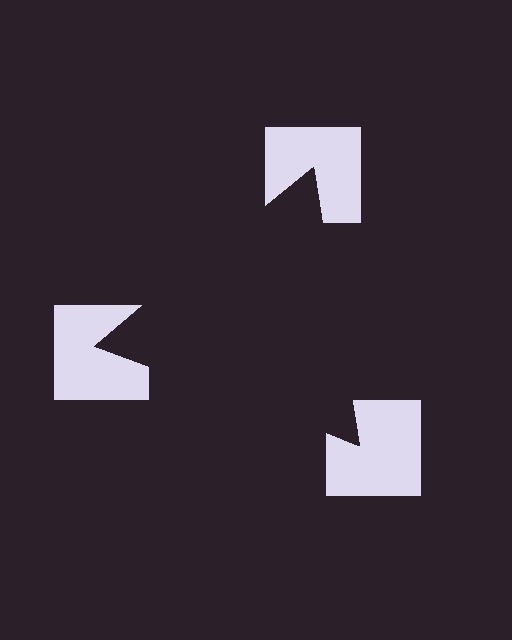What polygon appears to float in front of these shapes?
An illusory triangle — its edges are inferred from the aligned wedge cuts in the notched squares, not physically drawn.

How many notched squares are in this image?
There are 3 — one at each vertex of the illusory triangle.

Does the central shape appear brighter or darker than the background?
It typically appears slightly darker than the background, even though no actual brightness change is drawn.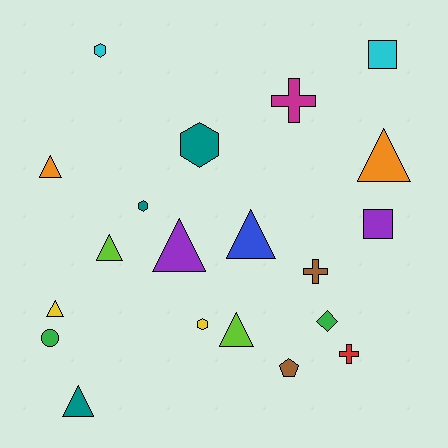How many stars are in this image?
There are no stars.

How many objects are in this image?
There are 20 objects.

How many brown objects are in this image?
There are 2 brown objects.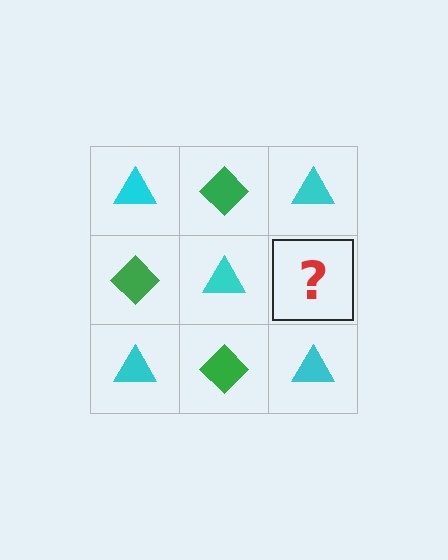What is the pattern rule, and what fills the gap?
The rule is that it alternates cyan triangle and green diamond in a checkerboard pattern. The gap should be filled with a green diamond.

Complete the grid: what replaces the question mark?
The question mark should be replaced with a green diamond.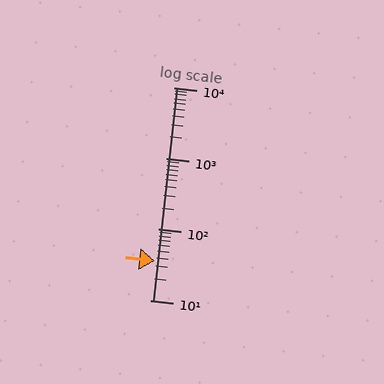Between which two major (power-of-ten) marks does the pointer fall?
The pointer is between 10 and 100.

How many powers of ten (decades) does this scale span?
The scale spans 3 decades, from 10 to 10000.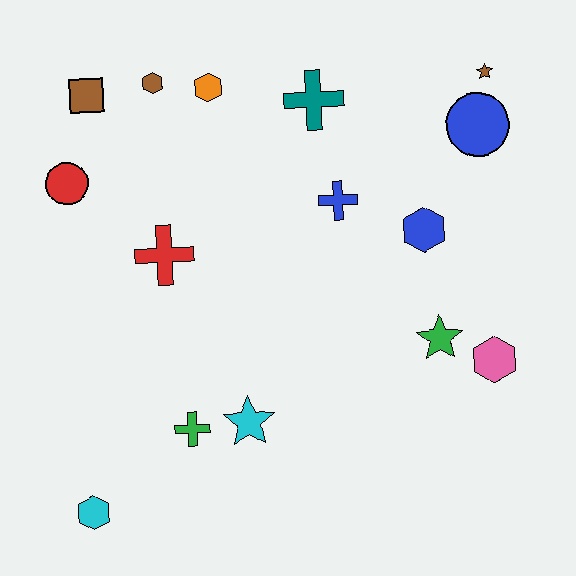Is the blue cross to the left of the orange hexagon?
No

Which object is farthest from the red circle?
The pink hexagon is farthest from the red circle.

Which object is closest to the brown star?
The blue circle is closest to the brown star.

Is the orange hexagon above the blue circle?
Yes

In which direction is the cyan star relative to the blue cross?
The cyan star is below the blue cross.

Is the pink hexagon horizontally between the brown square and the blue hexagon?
No